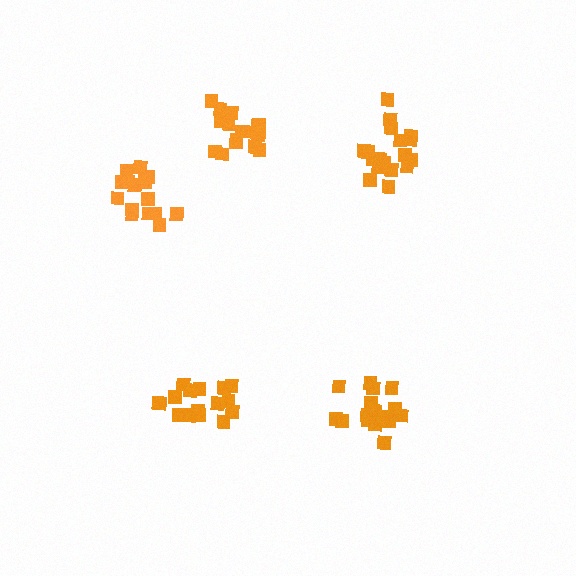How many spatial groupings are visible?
There are 5 spatial groupings.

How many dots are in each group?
Group 1: 16 dots, Group 2: 18 dots, Group 3: 16 dots, Group 4: 18 dots, Group 5: 16 dots (84 total).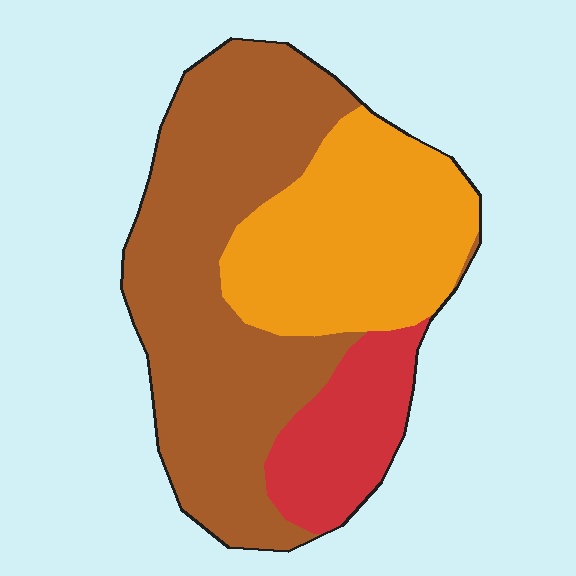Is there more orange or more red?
Orange.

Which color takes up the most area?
Brown, at roughly 55%.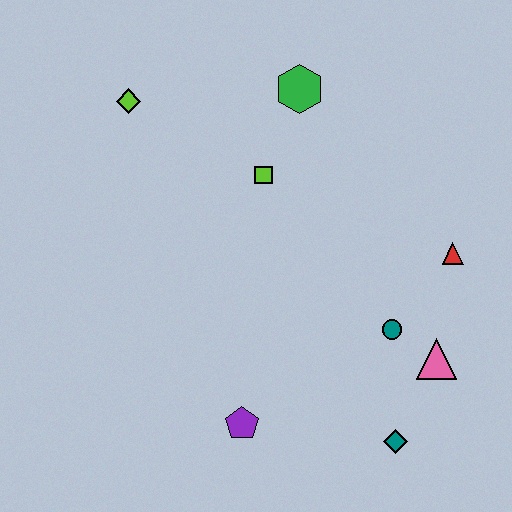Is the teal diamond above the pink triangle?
No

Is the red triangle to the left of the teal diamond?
No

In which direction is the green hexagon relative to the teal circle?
The green hexagon is above the teal circle.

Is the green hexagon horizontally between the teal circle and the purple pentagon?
Yes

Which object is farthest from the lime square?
The teal diamond is farthest from the lime square.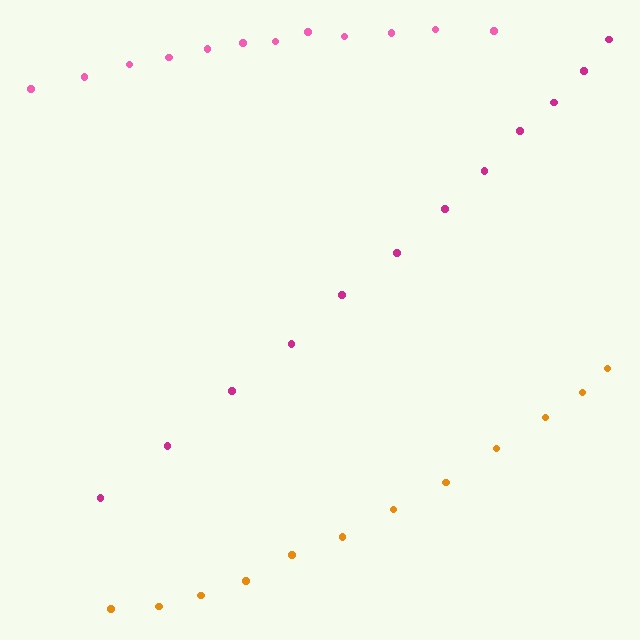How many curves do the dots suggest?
There are 3 distinct paths.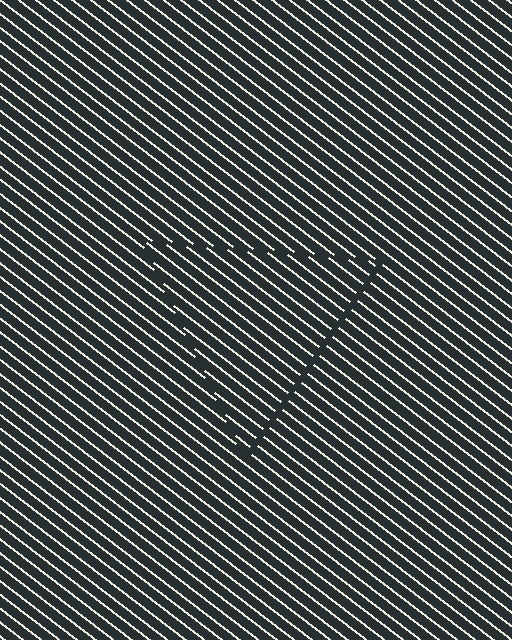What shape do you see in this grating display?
An illusory triangle. The interior of the shape contains the same grating, shifted by half a period — the contour is defined by the phase discontinuity where line-ends from the inner and outer gratings abut.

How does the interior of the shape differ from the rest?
The interior of the shape contains the same grating, shifted by half a period — the contour is defined by the phase discontinuity where line-ends from the inner and outer gratings abut.